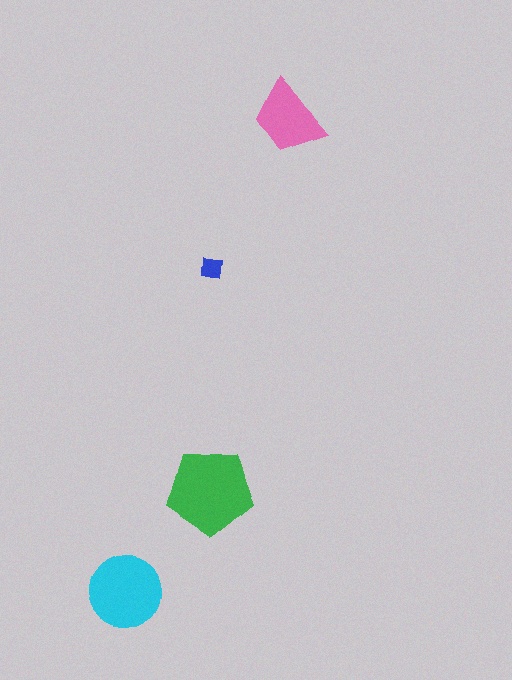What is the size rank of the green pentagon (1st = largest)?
1st.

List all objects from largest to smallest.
The green pentagon, the cyan circle, the pink trapezoid, the blue square.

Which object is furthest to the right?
The pink trapezoid is rightmost.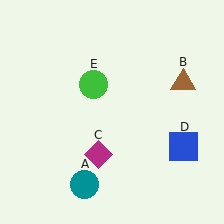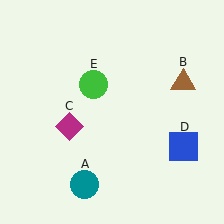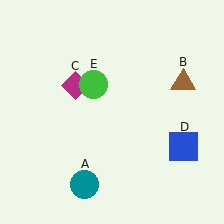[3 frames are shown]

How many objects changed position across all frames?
1 object changed position: magenta diamond (object C).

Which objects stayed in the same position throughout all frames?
Teal circle (object A) and brown triangle (object B) and blue square (object D) and green circle (object E) remained stationary.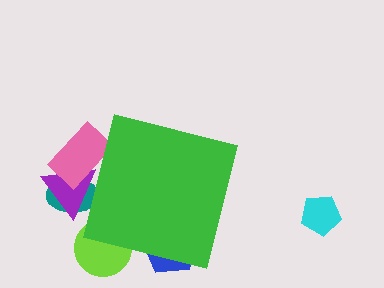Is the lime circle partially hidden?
Yes, the lime circle is partially hidden behind the green square.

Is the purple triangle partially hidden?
Yes, the purple triangle is partially hidden behind the green square.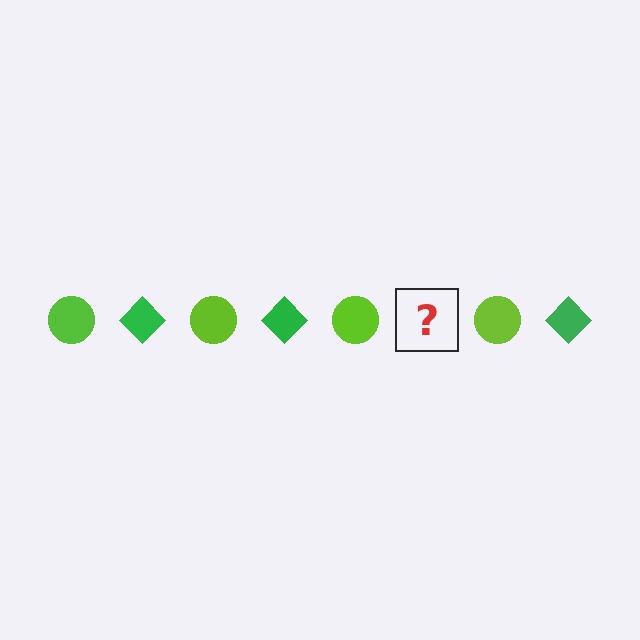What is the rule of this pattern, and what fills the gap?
The rule is that the pattern alternates between lime circle and green diamond. The gap should be filled with a green diamond.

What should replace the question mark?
The question mark should be replaced with a green diamond.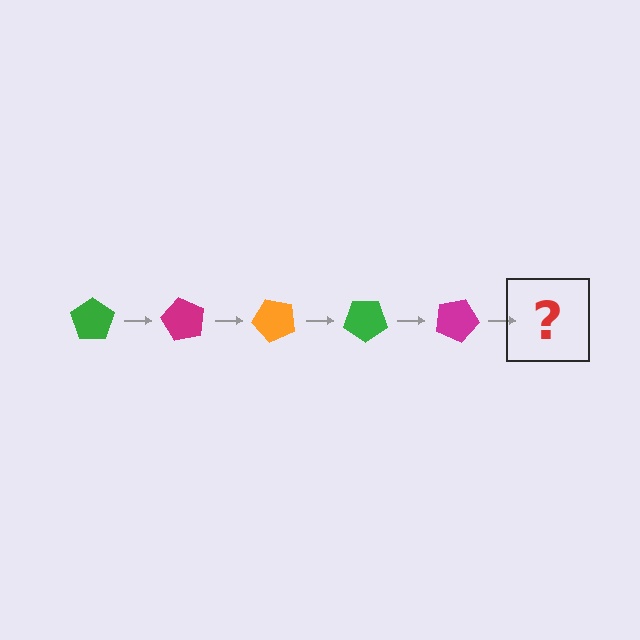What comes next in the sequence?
The next element should be an orange pentagon, rotated 300 degrees from the start.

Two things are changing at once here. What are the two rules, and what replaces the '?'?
The two rules are that it rotates 60 degrees each step and the color cycles through green, magenta, and orange. The '?' should be an orange pentagon, rotated 300 degrees from the start.